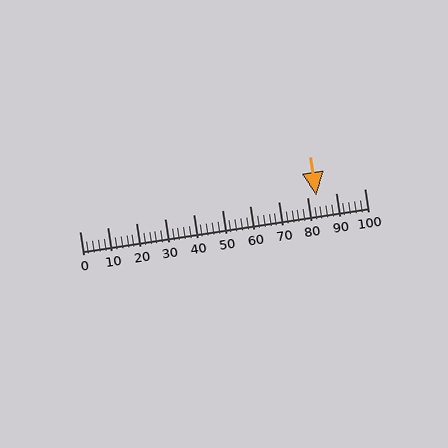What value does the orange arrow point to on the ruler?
The orange arrow points to approximately 83.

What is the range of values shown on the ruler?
The ruler shows values from 0 to 100.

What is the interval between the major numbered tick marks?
The major tick marks are spaced 10 units apart.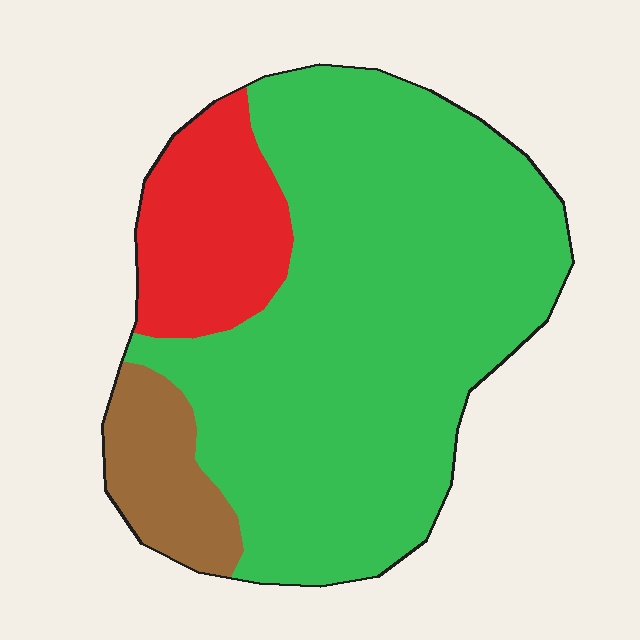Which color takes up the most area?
Green, at roughly 75%.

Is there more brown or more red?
Red.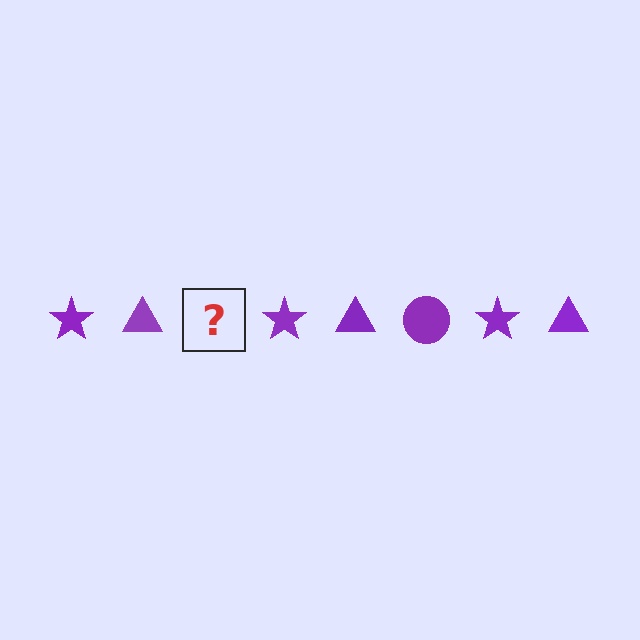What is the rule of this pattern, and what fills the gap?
The rule is that the pattern cycles through star, triangle, circle shapes in purple. The gap should be filled with a purple circle.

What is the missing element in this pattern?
The missing element is a purple circle.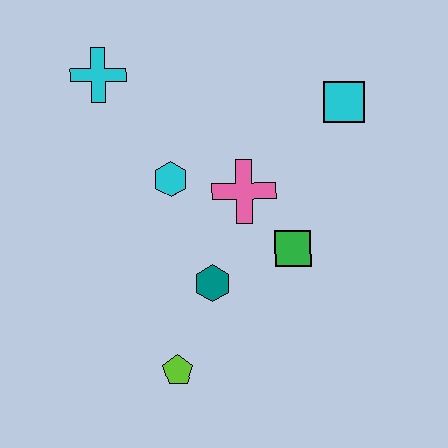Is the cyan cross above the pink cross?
Yes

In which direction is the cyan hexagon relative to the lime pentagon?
The cyan hexagon is above the lime pentagon.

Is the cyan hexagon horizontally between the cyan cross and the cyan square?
Yes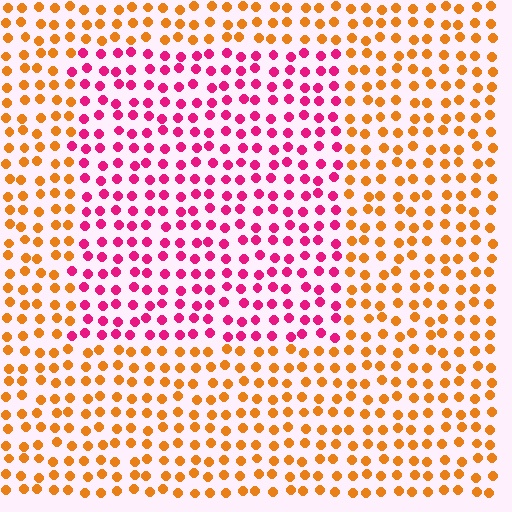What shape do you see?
I see a rectangle.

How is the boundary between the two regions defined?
The boundary is defined purely by a slight shift in hue (about 61 degrees). Spacing, size, and orientation are identical on both sides.